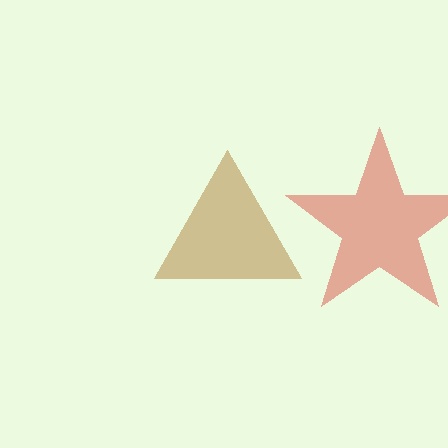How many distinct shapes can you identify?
There are 2 distinct shapes: a red star, a brown triangle.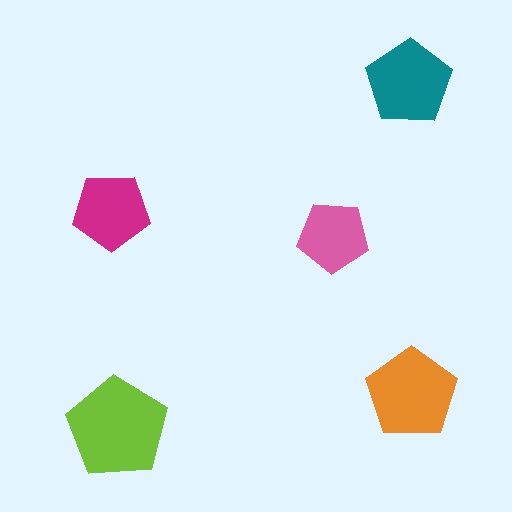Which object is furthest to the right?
The orange pentagon is rightmost.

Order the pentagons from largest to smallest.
the lime one, the orange one, the teal one, the magenta one, the pink one.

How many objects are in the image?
There are 5 objects in the image.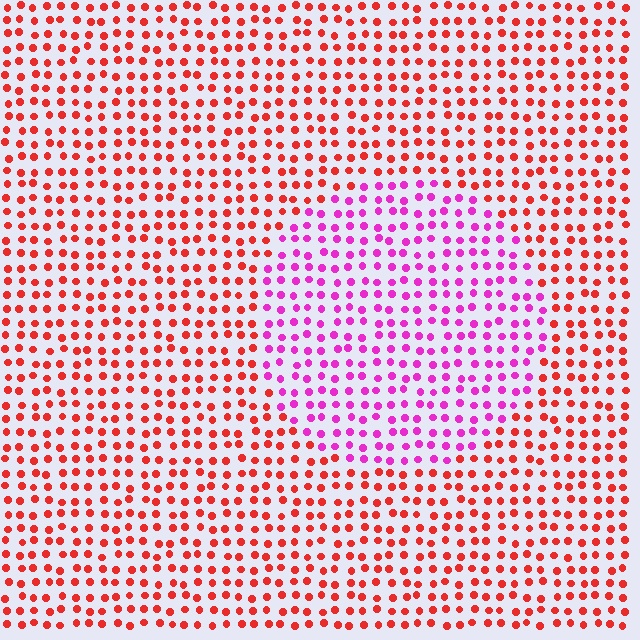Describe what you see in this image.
The image is filled with small red elements in a uniform arrangement. A circle-shaped region is visible where the elements are tinted to a slightly different hue, forming a subtle color boundary.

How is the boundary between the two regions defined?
The boundary is defined purely by a slight shift in hue (about 52 degrees). Spacing, size, and orientation are identical on both sides.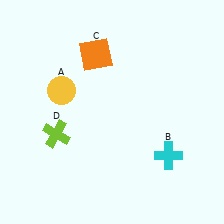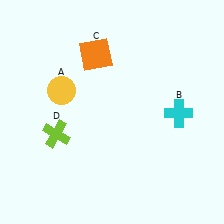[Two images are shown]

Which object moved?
The cyan cross (B) moved up.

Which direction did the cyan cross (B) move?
The cyan cross (B) moved up.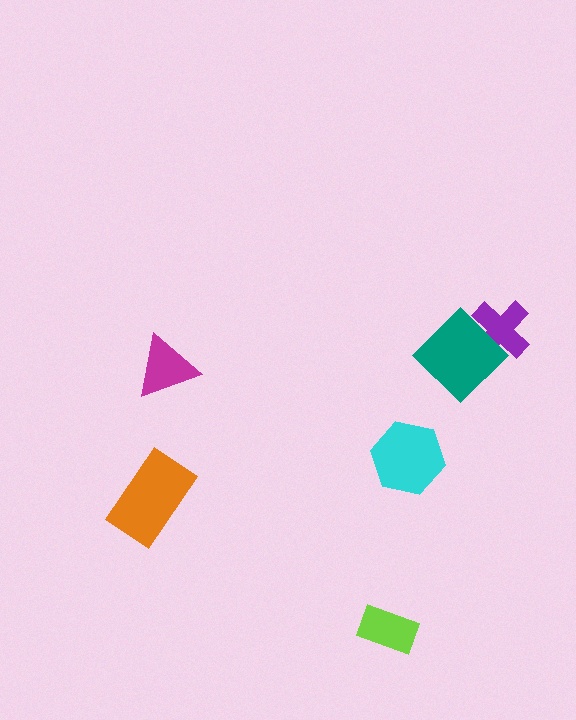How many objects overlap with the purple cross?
1 object overlaps with the purple cross.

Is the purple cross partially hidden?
Yes, it is partially covered by another shape.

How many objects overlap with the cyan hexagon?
0 objects overlap with the cyan hexagon.